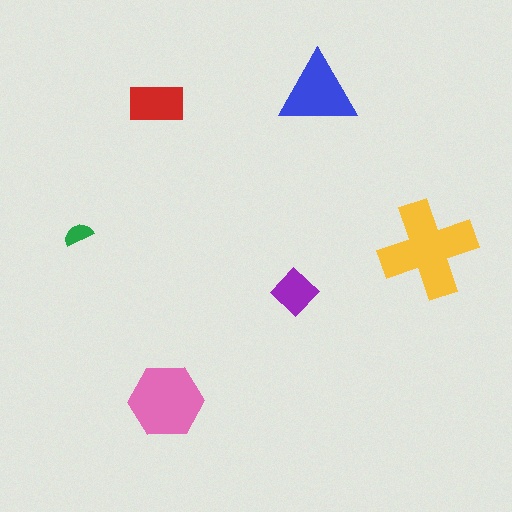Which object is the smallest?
The green semicircle.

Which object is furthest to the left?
The green semicircle is leftmost.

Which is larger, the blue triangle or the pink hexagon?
The pink hexagon.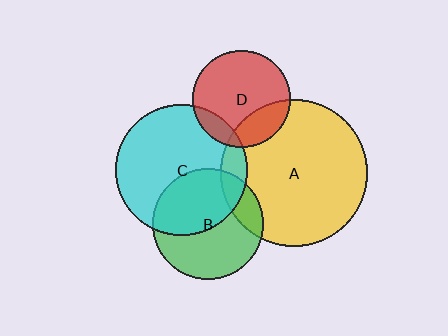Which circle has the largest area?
Circle A (yellow).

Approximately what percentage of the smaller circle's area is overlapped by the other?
Approximately 15%.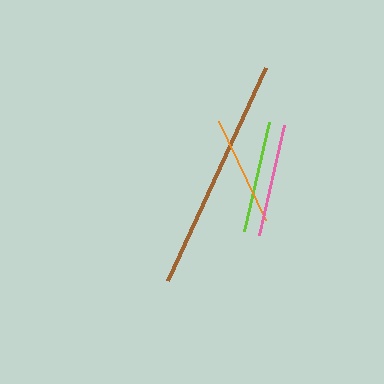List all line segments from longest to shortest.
From longest to shortest: brown, pink, lime, orange.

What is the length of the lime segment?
The lime segment is approximately 112 pixels long.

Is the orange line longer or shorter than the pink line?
The pink line is longer than the orange line.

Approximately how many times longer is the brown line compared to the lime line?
The brown line is approximately 2.1 times the length of the lime line.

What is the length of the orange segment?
The orange segment is approximately 110 pixels long.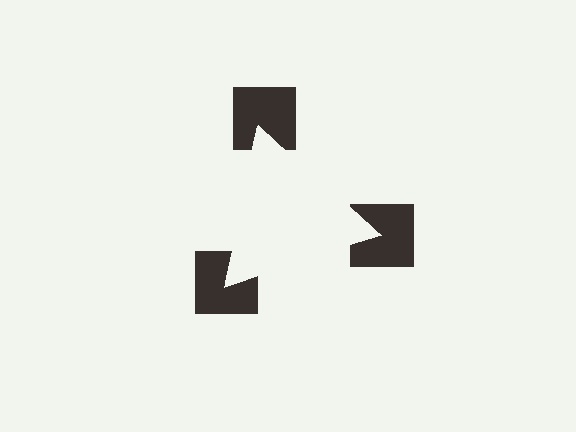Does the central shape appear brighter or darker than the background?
It typically appears slightly brighter than the background, even though no actual brightness change is drawn.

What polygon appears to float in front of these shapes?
An illusory triangle — its edges are inferred from the aligned wedge cuts in the notched squares, not physically drawn.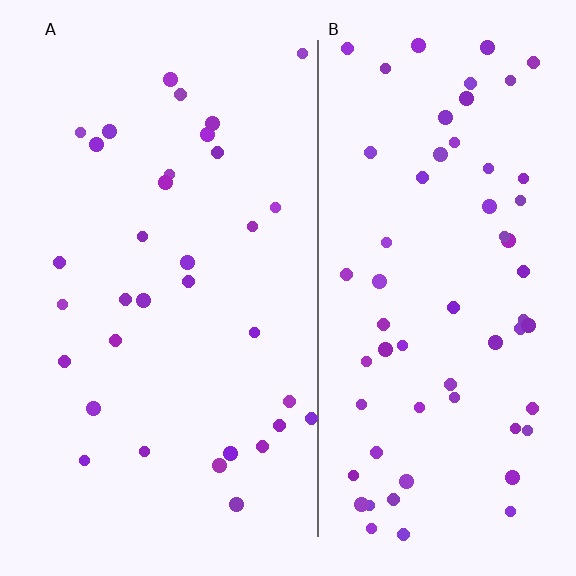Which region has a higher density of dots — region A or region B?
B (the right).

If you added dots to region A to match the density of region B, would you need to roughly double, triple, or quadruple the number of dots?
Approximately double.